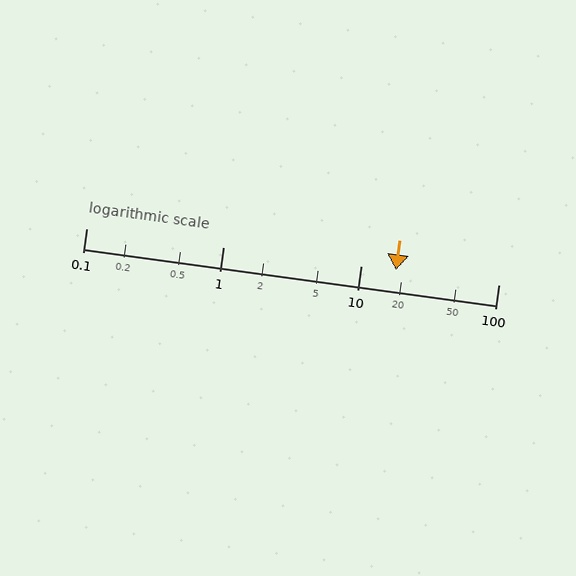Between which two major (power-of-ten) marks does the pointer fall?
The pointer is between 10 and 100.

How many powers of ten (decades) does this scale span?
The scale spans 3 decades, from 0.1 to 100.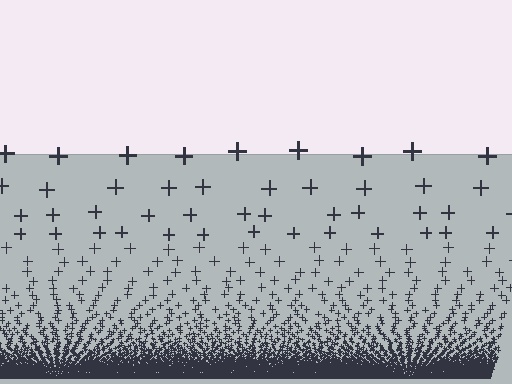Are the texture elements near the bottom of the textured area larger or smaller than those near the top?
Smaller. The gradient is inverted — elements near the bottom are smaller and denser.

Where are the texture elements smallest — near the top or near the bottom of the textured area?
Near the bottom.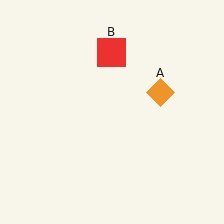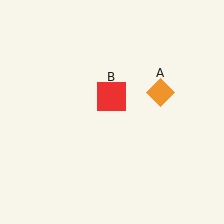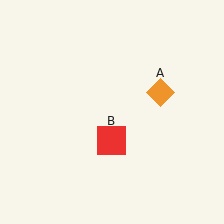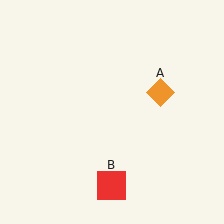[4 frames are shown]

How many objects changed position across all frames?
1 object changed position: red square (object B).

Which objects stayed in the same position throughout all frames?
Orange diamond (object A) remained stationary.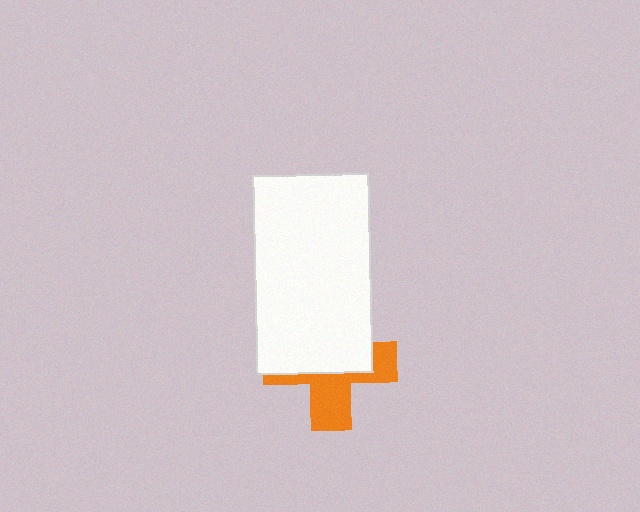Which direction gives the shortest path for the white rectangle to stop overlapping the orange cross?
Moving up gives the shortest separation.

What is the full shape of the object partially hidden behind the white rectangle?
The partially hidden object is an orange cross.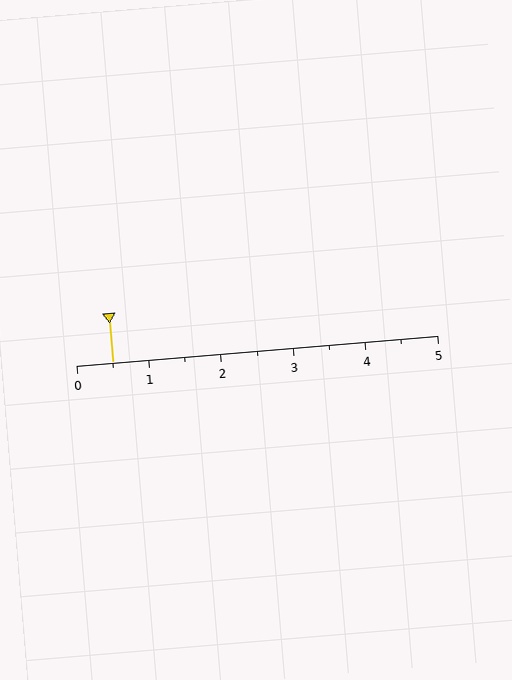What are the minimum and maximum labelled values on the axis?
The axis runs from 0 to 5.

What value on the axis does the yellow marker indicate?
The marker indicates approximately 0.5.